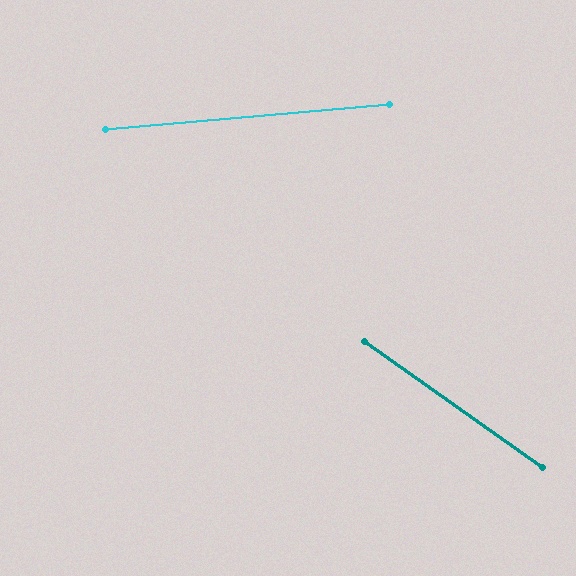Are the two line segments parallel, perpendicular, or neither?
Neither parallel nor perpendicular — they differ by about 40°.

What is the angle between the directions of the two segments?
Approximately 40 degrees.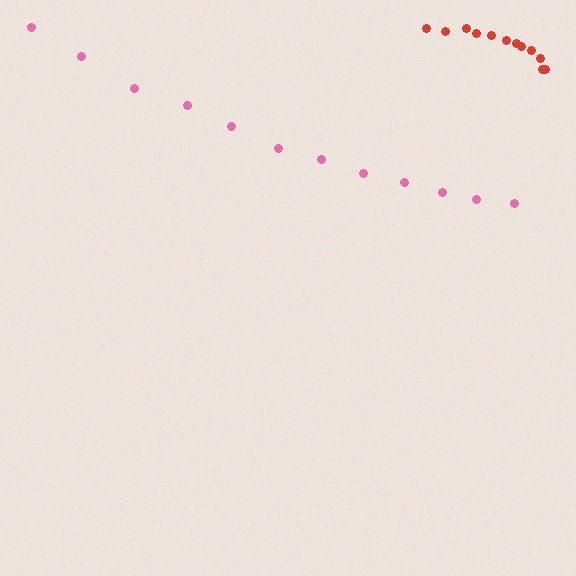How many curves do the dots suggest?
There are 2 distinct paths.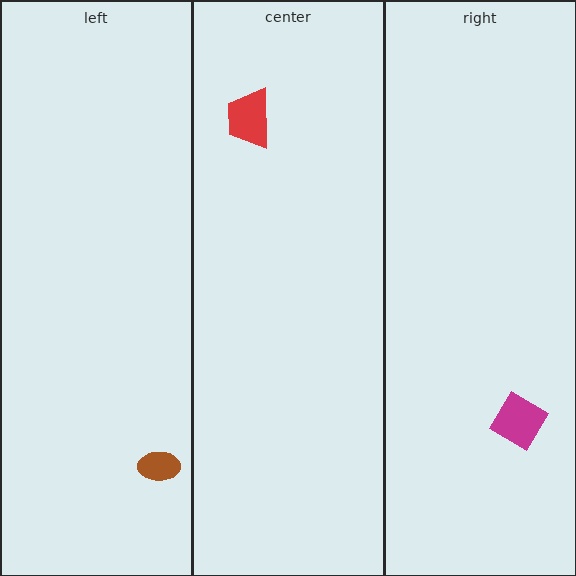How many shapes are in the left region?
1.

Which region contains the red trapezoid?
The center region.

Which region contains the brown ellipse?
The left region.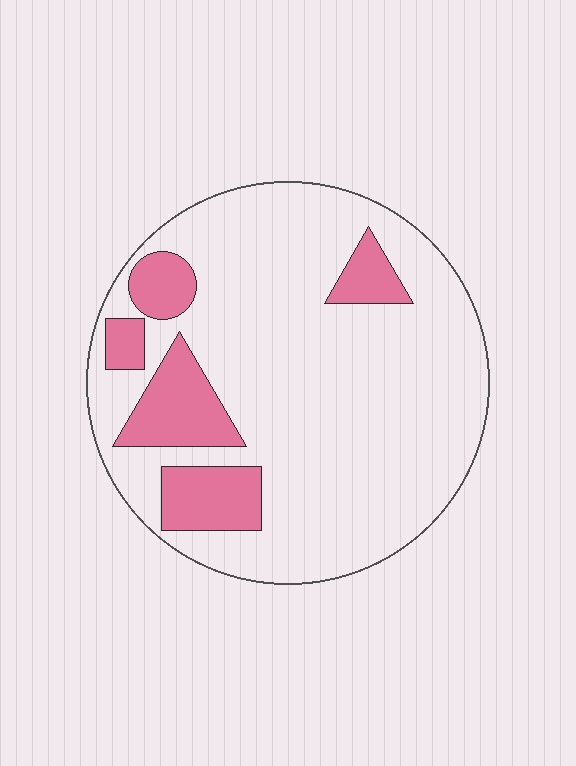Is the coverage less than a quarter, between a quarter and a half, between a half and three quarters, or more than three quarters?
Less than a quarter.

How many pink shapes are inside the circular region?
5.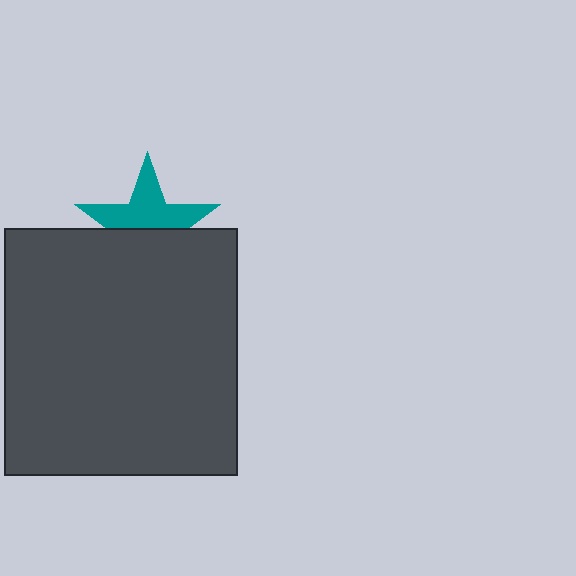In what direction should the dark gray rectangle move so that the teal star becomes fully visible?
The dark gray rectangle should move down. That is the shortest direction to clear the overlap and leave the teal star fully visible.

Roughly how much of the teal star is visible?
About half of it is visible (roughly 54%).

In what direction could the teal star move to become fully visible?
The teal star could move up. That would shift it out from behind the dark gray rectangle entirely.